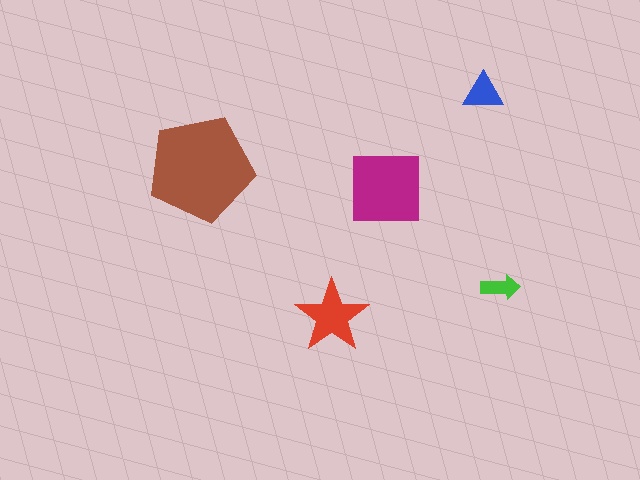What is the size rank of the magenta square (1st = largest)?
2nd.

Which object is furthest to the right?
The green arrow is rightmost.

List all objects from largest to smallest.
The brown pentagon, the magenta square, the red star, the blue triangle, the green arrow.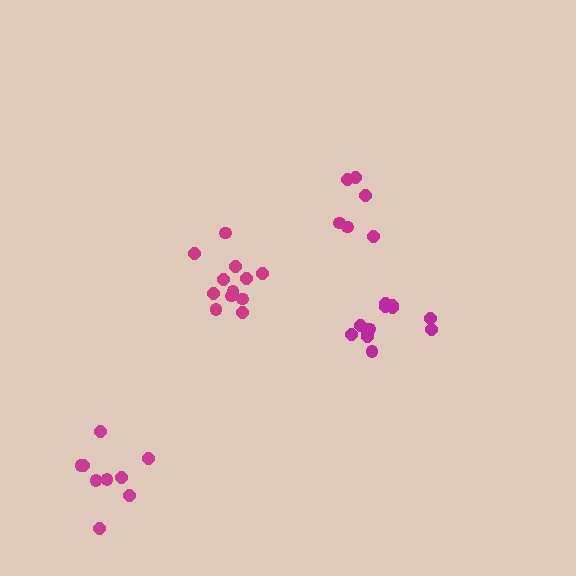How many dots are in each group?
Group 1: 6 dots, Group 2: 12 dots, Group 3: 12 dots, Group 4: 9 dots (39 total).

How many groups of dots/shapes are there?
There are 4 groups.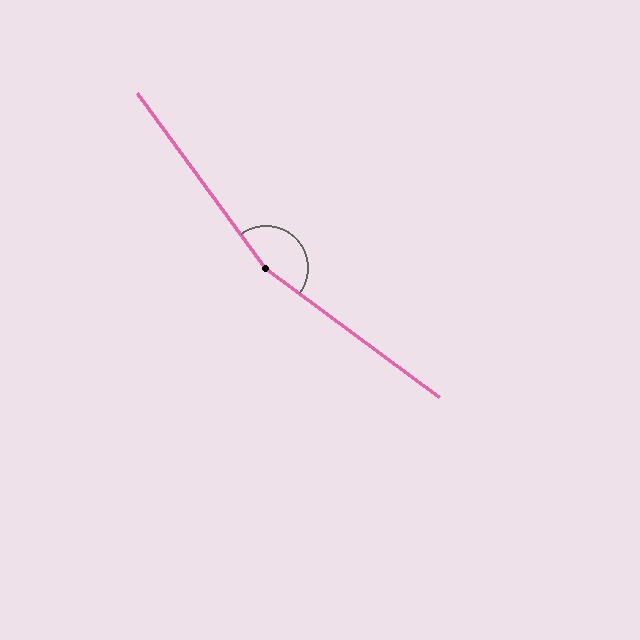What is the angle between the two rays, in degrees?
Approximately 163 degrees.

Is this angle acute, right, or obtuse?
It is obtuse.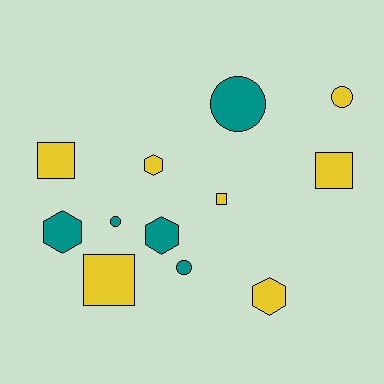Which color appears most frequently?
Yellow, with 7 objects.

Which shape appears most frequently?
Square, with 4 objects.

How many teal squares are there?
There are no teal squares.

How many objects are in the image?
There are 12 objects.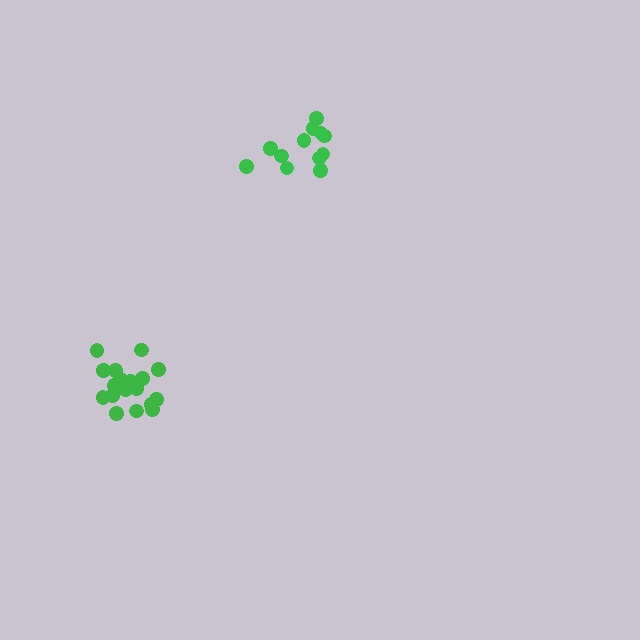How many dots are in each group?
Group 1: 12 dots, Group 2: 18 dots (30 total).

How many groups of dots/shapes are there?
There are 2 groups.